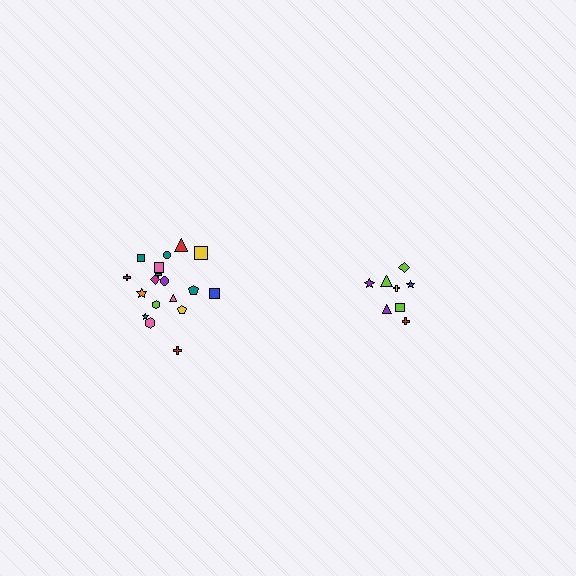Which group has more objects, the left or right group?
The left group.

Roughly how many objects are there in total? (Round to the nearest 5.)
Roughly 25 objects in total.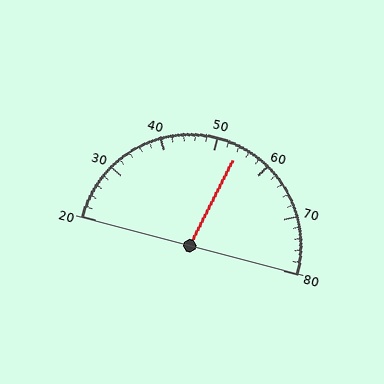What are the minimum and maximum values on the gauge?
The gauge ranges from 20 to 80.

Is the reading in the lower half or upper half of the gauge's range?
The reading is in the upper half of the range (20 to 80).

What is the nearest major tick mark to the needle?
The nearest major tick mark is 50.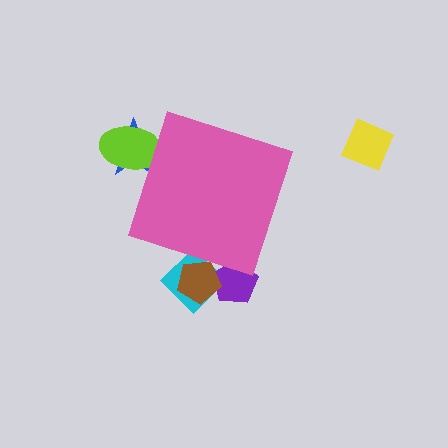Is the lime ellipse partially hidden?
Yes, the lime ellipse is partially hidden behind the pink diamond.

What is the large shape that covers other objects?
A pink diamond.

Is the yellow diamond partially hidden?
No, the yellow diamond is fully visible.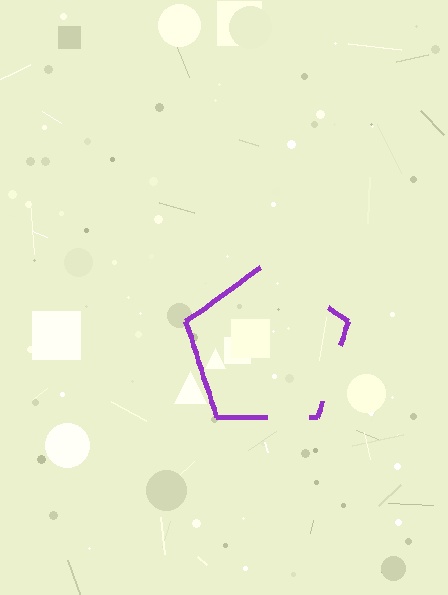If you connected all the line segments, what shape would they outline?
They would outline a pentagon.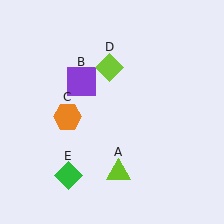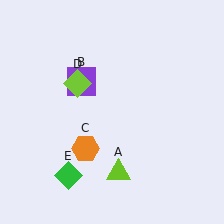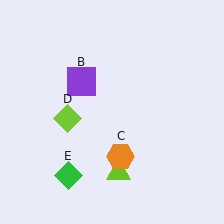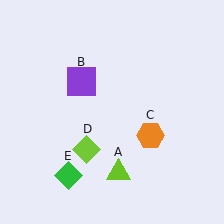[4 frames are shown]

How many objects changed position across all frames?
2 objects changed position: orange hexagon (object C), lime diamond (object D).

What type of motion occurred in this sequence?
The orange hexagon (object C), lime diamond (object D) rotated counterclockwise around the center of the scene.